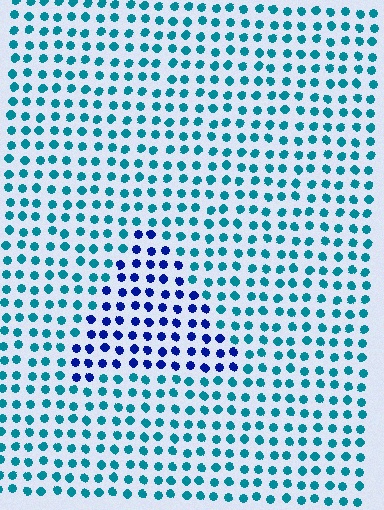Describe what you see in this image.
The image is filled with small teal elements in a uniform arrangement. A triangle-shaped region is visible where the elements are tinted to a slightly different hue, forming a subtle color boundary.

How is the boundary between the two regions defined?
The boundary is defined purely by a slight shift in hue (about 47 degrees). Spacing, size, and orientation are identical on both sides.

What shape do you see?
I see a triangle.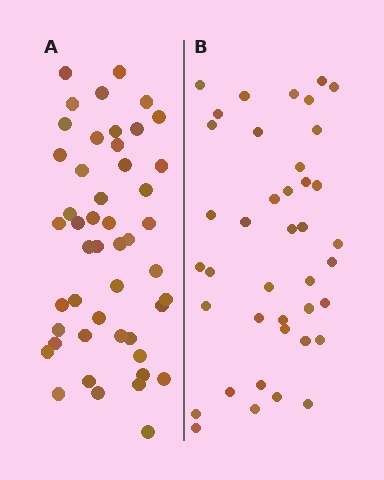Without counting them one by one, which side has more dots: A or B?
Region A (the left region) has more dots.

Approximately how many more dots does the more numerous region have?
Region A has roughly 8 or so more dots than region B.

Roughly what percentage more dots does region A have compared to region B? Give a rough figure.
About 20% more.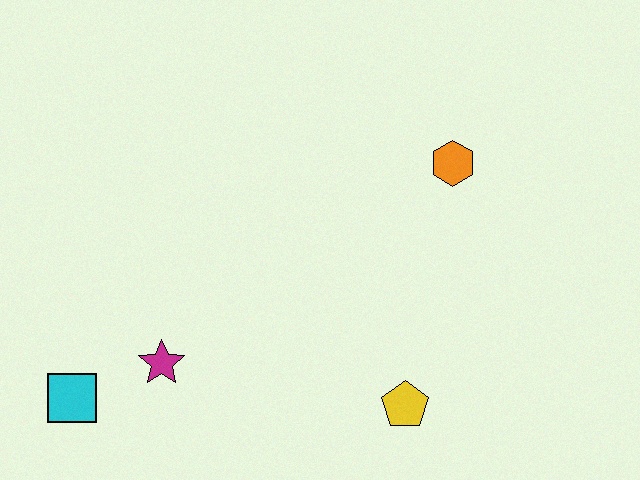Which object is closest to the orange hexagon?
The yellow pentagon is closest to the orange hexagon.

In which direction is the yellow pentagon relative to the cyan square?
The yellow pentagon is to the right of the cyan square.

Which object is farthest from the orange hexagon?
The cyan square is farthest from the orange hexagon.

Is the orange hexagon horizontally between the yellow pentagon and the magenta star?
No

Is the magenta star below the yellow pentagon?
No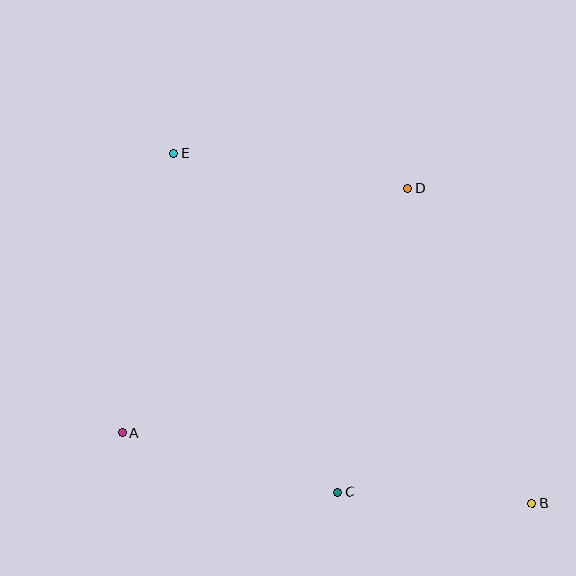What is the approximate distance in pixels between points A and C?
The distance between A and C is approximately 223 pixels.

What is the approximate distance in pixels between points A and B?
The distance between A and B is approximately 416 pixels.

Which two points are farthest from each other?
Points B and E are farthest from each other.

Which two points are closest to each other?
Points B and C are closest to each other.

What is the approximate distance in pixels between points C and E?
The distance between C and E is approximately 376 pixels.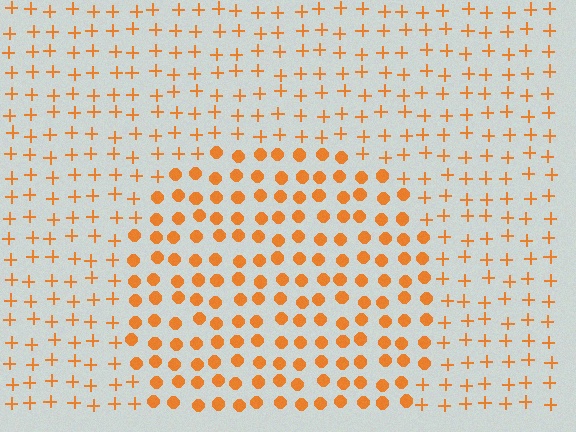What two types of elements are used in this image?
The image uses circles inside the circle region and plus signs outside it.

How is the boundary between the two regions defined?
The boundary is defined by a change in element shape: circles inside vs. plus signs outside. All elements share the same color and spacing.